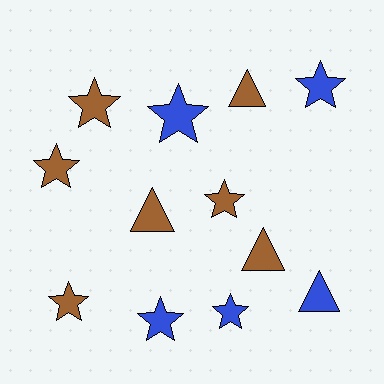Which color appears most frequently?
Brown, with 7 objects.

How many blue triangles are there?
There is 1 blue triangle.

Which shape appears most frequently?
Star, with 8 objects.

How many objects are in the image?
There are 12 objects.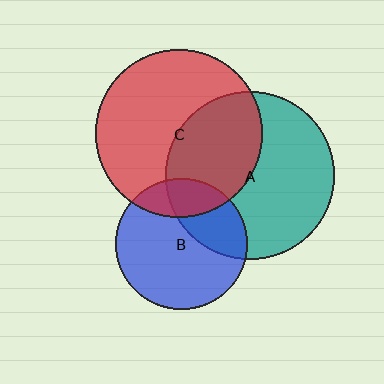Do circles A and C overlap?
Yes.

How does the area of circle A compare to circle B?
Approximately 1.6 times.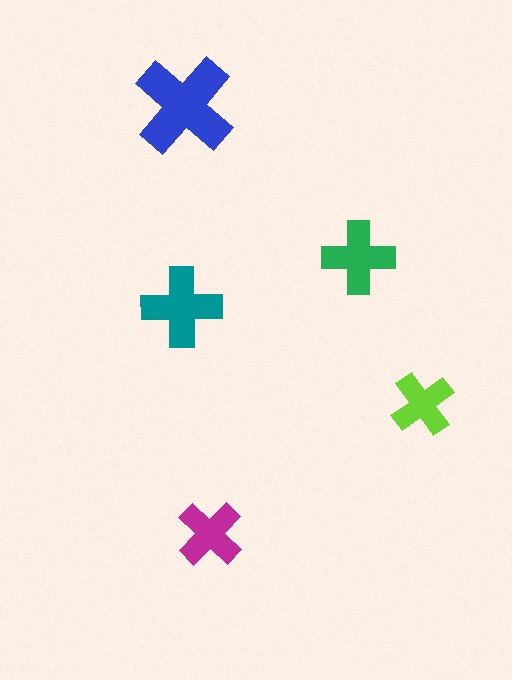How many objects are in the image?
There are 5 objects in the image.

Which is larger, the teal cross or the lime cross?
The teal one.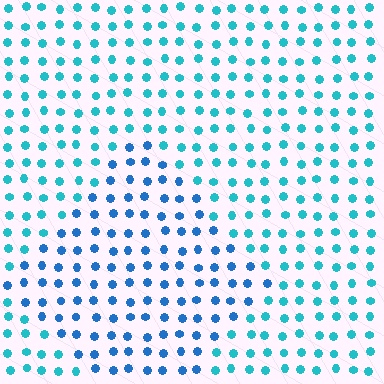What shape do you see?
I see a diamond.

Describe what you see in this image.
The image is filled with small cyan elements in a uniform arrangement. A diamond-shaped region is visible where the elements are tinted to a slightly different hue, forming a subtle color boundary.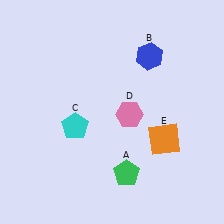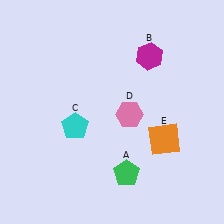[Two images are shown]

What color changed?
The hexagon (B) changed from blue in Image 1 to magenta in Image 2.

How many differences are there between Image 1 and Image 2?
There is 1 difference between the two images.